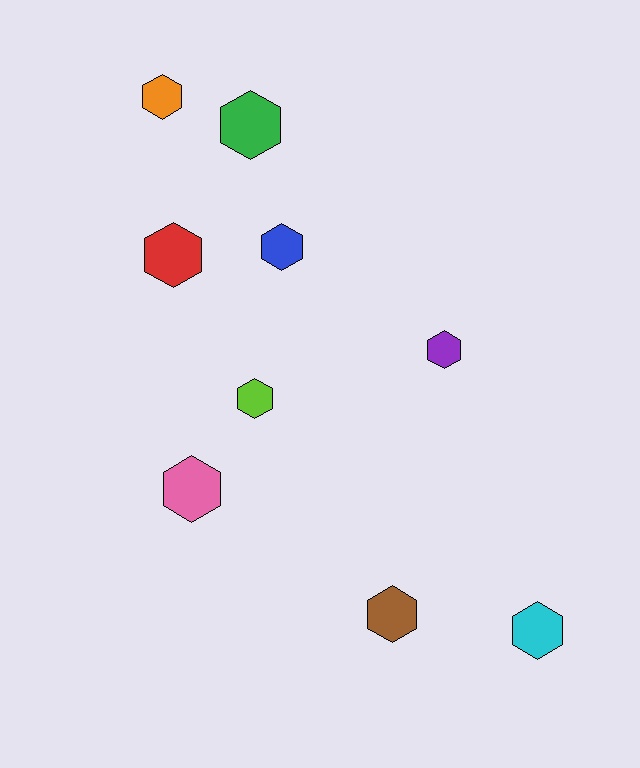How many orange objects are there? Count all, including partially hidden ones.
There is 1 orange object.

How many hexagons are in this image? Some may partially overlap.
There are 9 hexagons.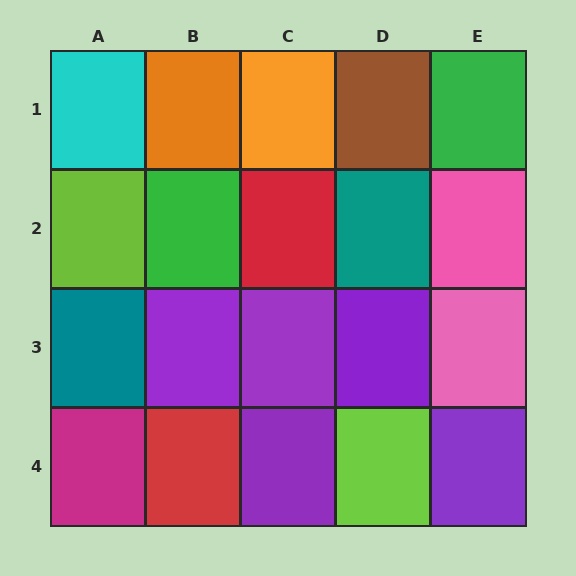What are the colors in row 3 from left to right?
Teal, purple, purple, purple, pink.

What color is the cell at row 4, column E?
Purple.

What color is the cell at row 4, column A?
Magenta.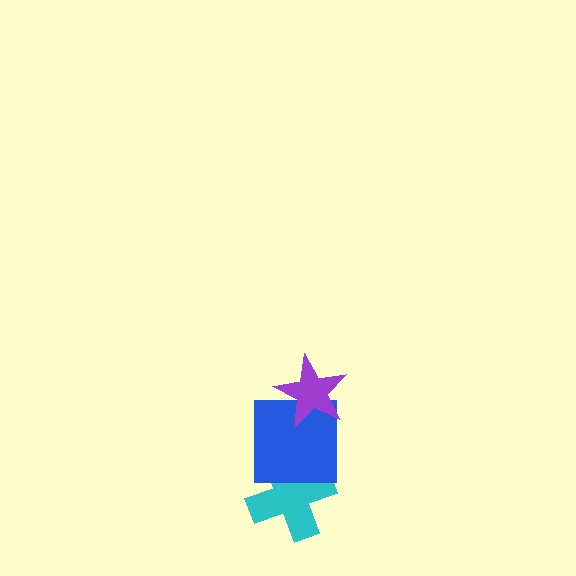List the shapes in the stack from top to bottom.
From top to bottom: the purple star, the blue square, the cyan cross.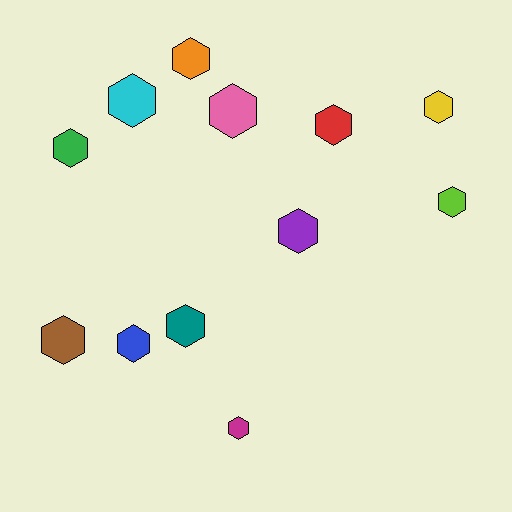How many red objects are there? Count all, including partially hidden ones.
There is 1 red object.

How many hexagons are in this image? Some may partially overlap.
There are 12 hexagons.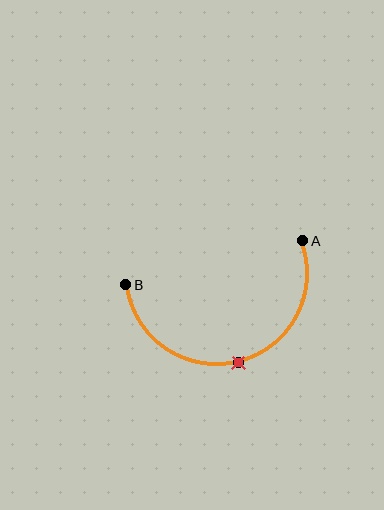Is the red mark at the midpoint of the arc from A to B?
Yes. The red mark lies on the arc at equal arc-length from both A and B — it is the arc midpoint.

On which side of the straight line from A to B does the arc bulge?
The arc bulges below the straight line connecting A and B.